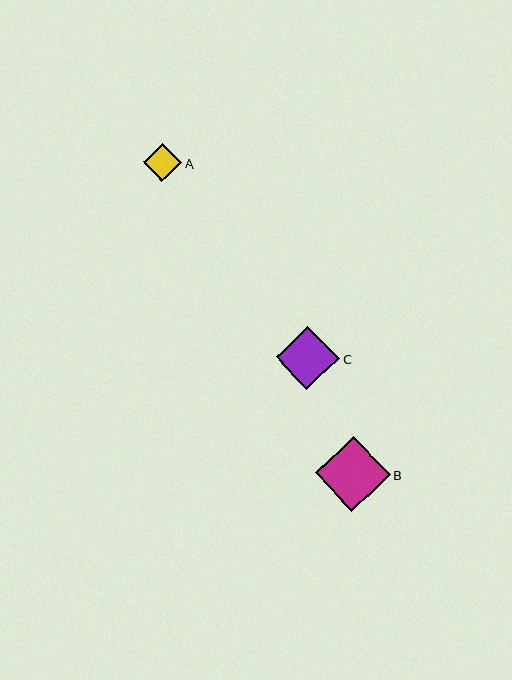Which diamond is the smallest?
Diamond A is the smallest with a size of approximately 38 pixels.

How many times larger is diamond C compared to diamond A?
Diamond C is approximately 1.7 times the size of diamond A.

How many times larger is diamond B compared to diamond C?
Diamond B is approximately 1.2 times the size of diamond C.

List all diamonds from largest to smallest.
From largest to smallest: B, C, A.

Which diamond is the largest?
Diamond B is the largest with a size of approximately 75 pixels.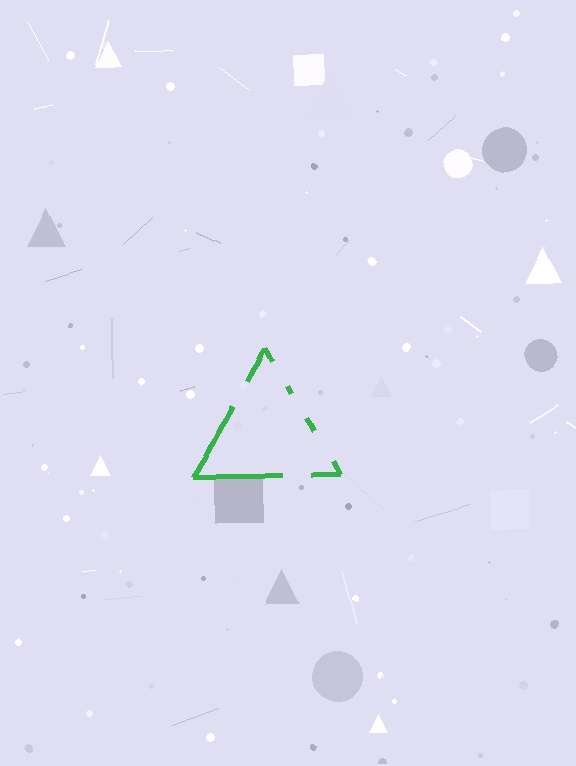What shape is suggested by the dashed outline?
The dashed outline suggests a triangle.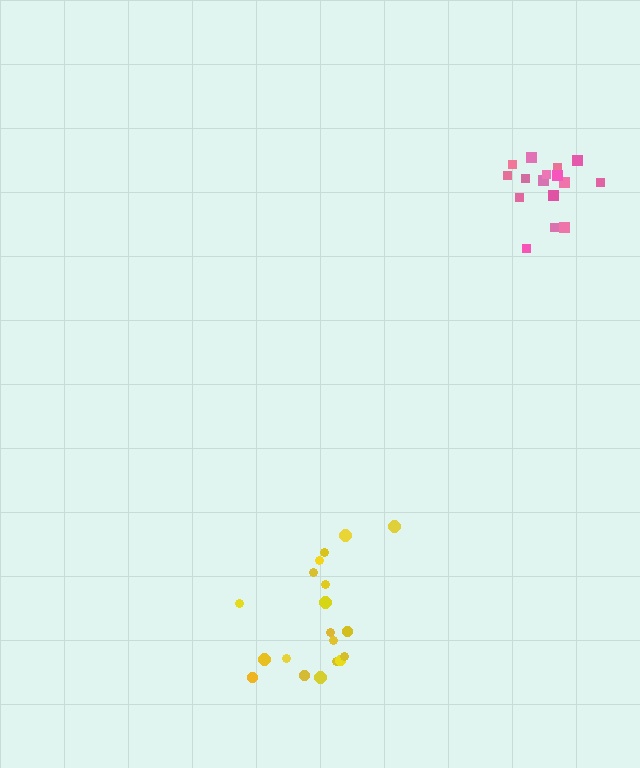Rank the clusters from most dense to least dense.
pink, yellow.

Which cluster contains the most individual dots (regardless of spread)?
Yellow (19).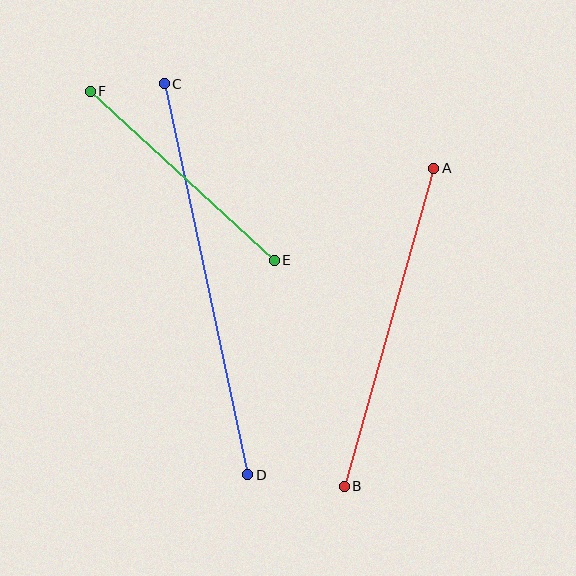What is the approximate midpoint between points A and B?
The midpoint is at approximately (389, 327) pixels.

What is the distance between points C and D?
The distance is approximately 400 pixels.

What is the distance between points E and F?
The distance is approximately 250 pixels.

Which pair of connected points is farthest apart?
Points C and D are farthest apart.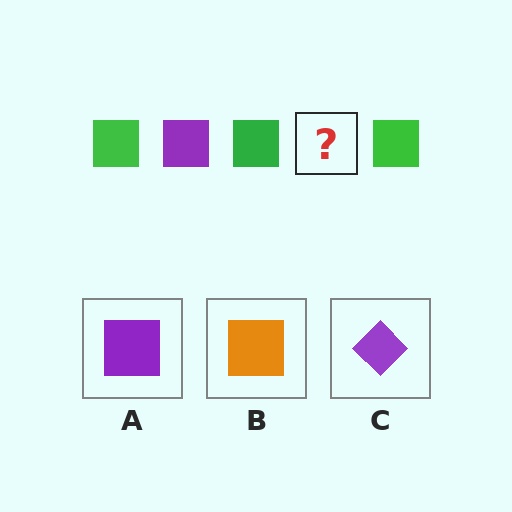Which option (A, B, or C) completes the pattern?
A.